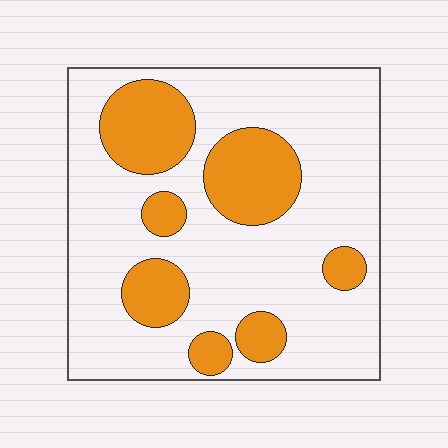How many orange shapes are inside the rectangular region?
7.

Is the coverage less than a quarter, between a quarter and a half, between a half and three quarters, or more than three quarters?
Between a quarter and a half.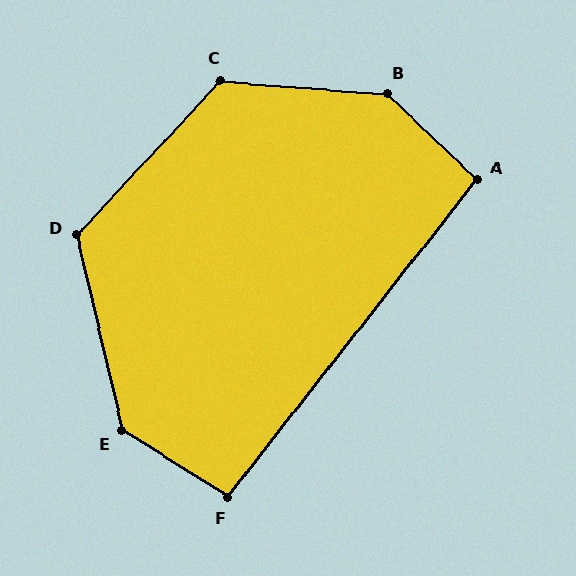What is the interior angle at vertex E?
Approximately 136 degrees (obtuse).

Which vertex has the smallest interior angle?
F, at approximately 95 degrees.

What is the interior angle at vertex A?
Approximately 96 degrees (obtuse).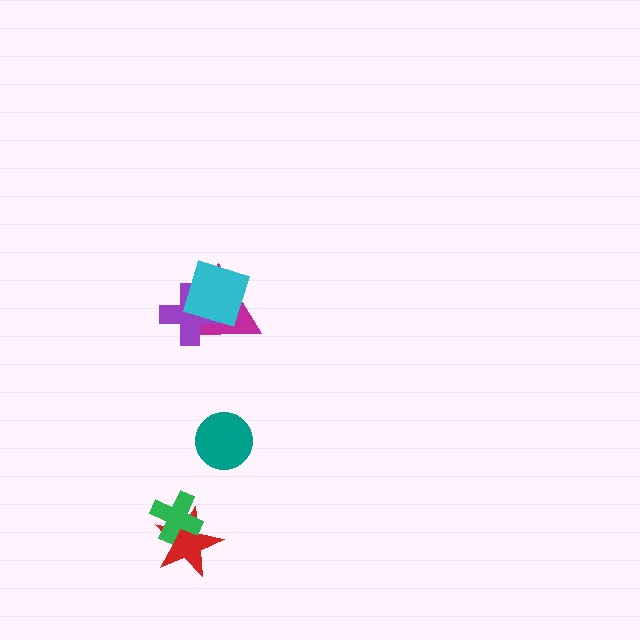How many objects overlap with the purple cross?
2 objects overlap with the purple cross.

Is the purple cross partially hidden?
Yes, it is partially covered by another shape.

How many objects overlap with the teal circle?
0 objects overlap with the teal circle.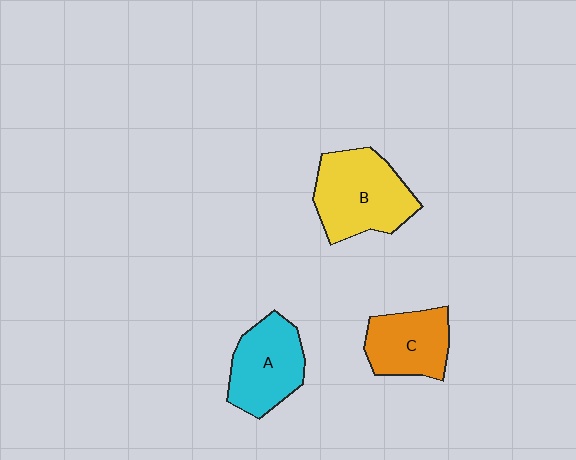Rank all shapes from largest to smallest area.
From largest to smallest: B (yellow), A (cyan), C (orange).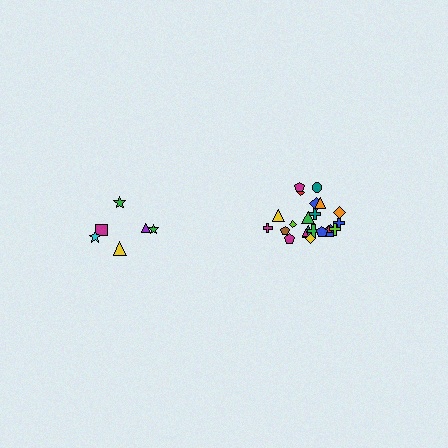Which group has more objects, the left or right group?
The right group.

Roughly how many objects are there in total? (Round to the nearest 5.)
Roughly 30 objects in total.